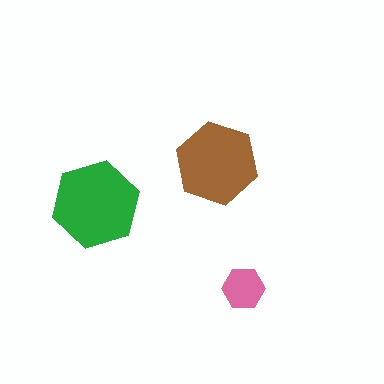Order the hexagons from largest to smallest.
the green one, the brown one, the pink one.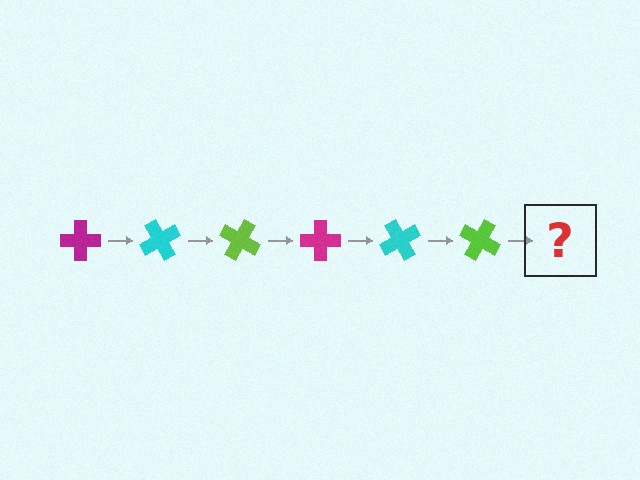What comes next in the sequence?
The next element should be a magenta cross, rotated 360 degrees from the start.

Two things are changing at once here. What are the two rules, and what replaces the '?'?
The two rules are that it rotates 60 degrees each step and the color cycles through magenta, cyan, and lime. The '?' should be a magenta cross, rotated 360 degrees from the start.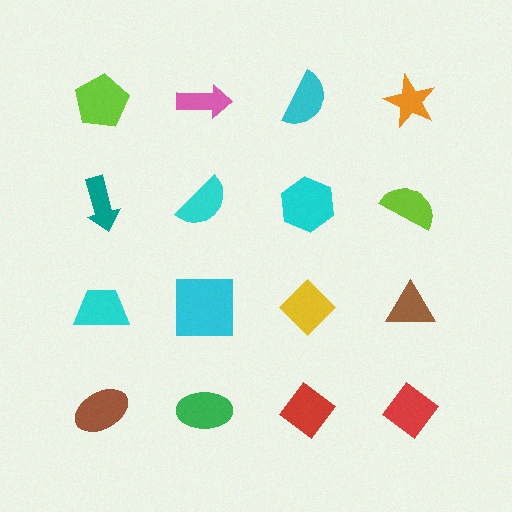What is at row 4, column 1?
A brown ellipse.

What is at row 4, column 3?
A red diamond.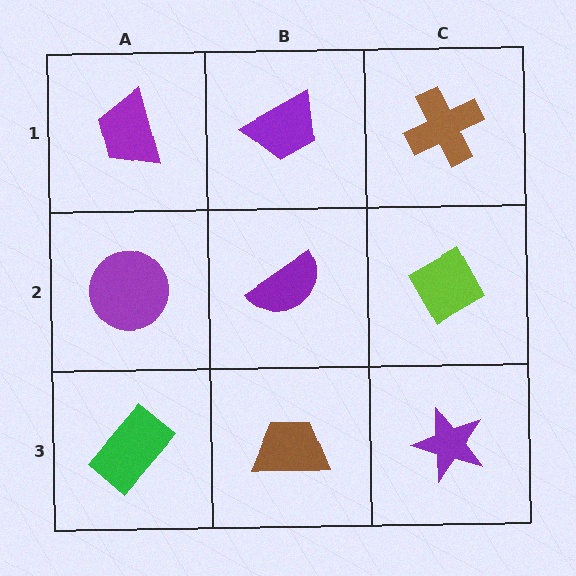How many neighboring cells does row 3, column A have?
2.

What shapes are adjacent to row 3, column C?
A lime diamond (row 2, column C), a brown trapezoid (row 3, column B).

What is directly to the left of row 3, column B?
A green rectangle.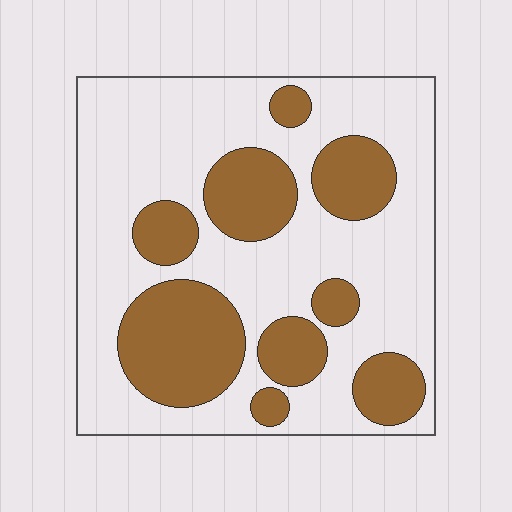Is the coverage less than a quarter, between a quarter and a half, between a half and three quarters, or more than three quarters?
Between a quarter and a half.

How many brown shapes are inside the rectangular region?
9.